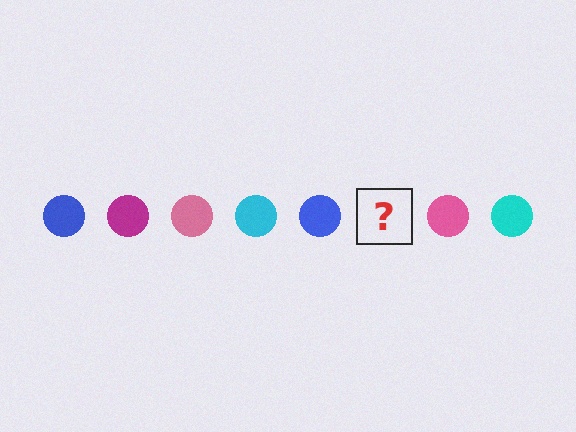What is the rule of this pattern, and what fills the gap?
The rule is that the pattern cycles through blue, magenta, pink, cyan circles. The gap should be filled with a magenta circle.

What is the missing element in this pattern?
The missing element is a magenta circle.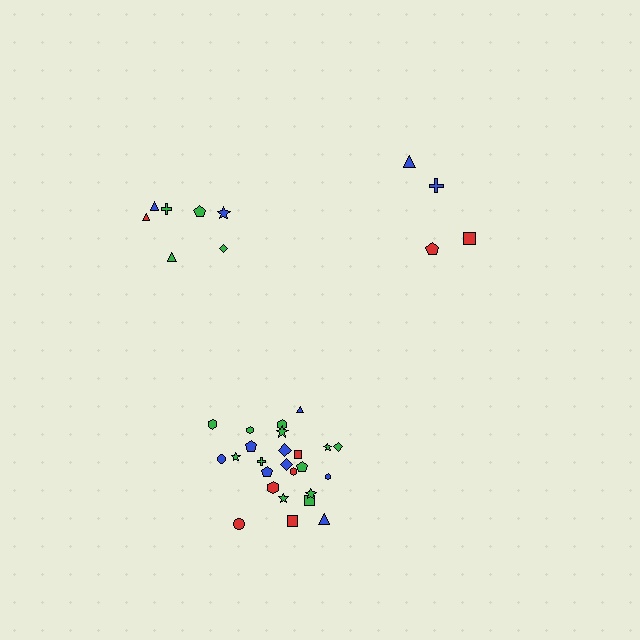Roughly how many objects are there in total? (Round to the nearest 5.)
Roughly 35 objects in total.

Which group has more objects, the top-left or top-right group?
The top-left group.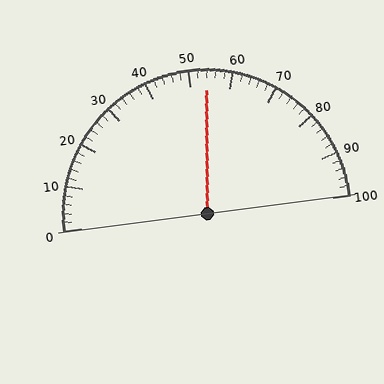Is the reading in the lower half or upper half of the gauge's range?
The reading is in the upper half of the range (0 to 100).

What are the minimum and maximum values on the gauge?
The gauge ranges from 0 to 100.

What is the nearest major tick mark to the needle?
The nearest major tick mark is 50.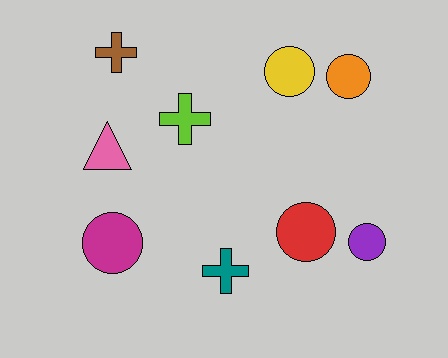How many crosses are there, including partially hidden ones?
There are 3 crosses.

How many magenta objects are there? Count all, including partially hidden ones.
There is 1 magenta object.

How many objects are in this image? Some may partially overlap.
There are 9 objects.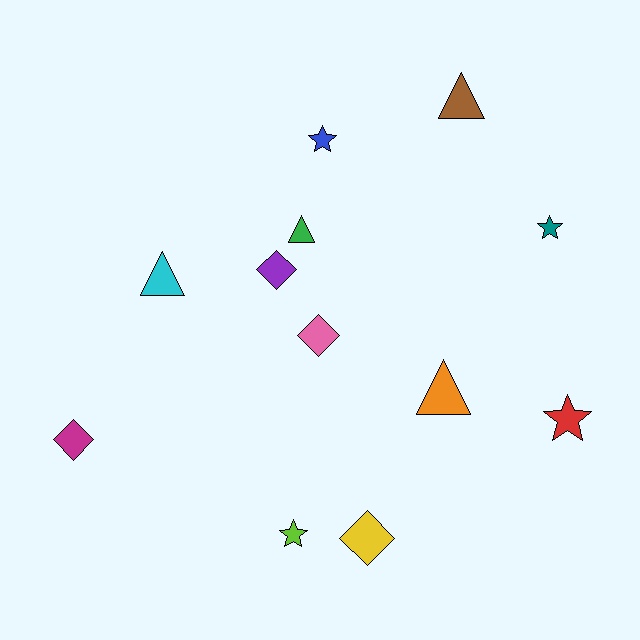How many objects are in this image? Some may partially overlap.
There are 12 objects.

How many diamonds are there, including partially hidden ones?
There are 4 diamonds.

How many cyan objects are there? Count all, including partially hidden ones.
There is 1 cyan object.